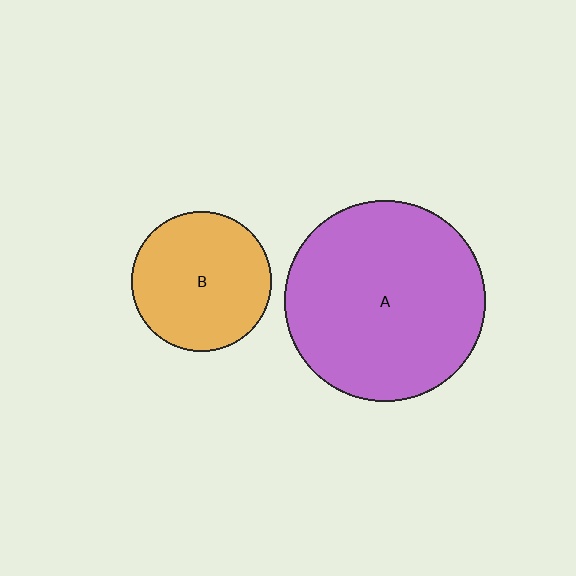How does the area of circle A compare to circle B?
Approximately 2.1 times.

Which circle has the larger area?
Circle A (purple).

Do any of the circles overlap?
No, none of the circles overlap.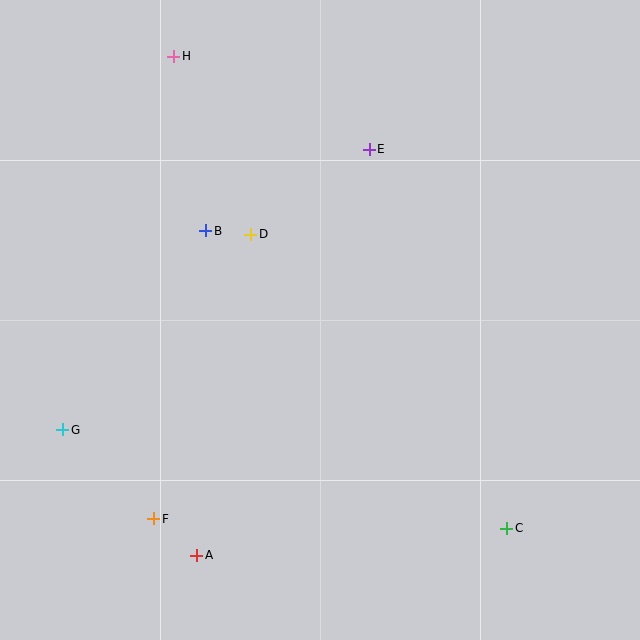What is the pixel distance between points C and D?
The distance between C and D is 390 pixels.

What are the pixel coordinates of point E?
Point E is at (369, 149).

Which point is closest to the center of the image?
Point D at (251, 234) is closest to the center.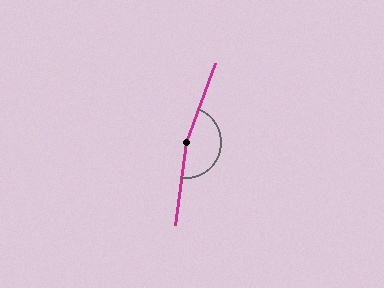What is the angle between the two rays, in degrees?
Approximately 166 degrees.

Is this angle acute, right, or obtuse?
It is obtuse.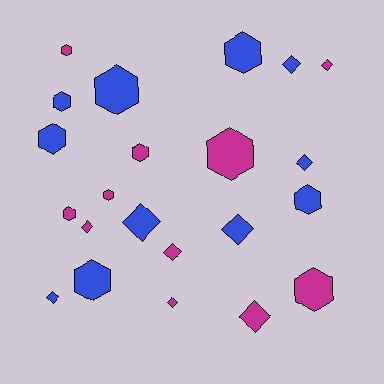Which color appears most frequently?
Magenta, with 11 objects.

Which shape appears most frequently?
Hexagon, with 12 objects.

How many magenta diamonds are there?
There are 5 magenta diamonds.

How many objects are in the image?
There are 22 objects.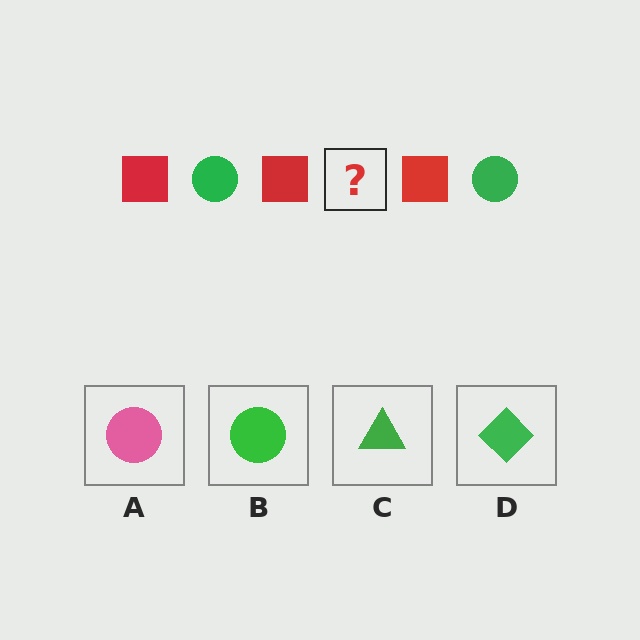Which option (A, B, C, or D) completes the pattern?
B.